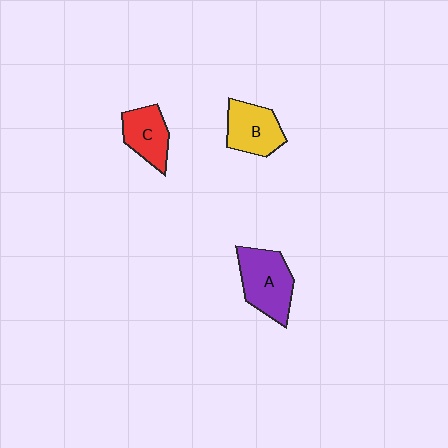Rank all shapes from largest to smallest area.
From largest to smallest: A (purple), B (yellow), C (red).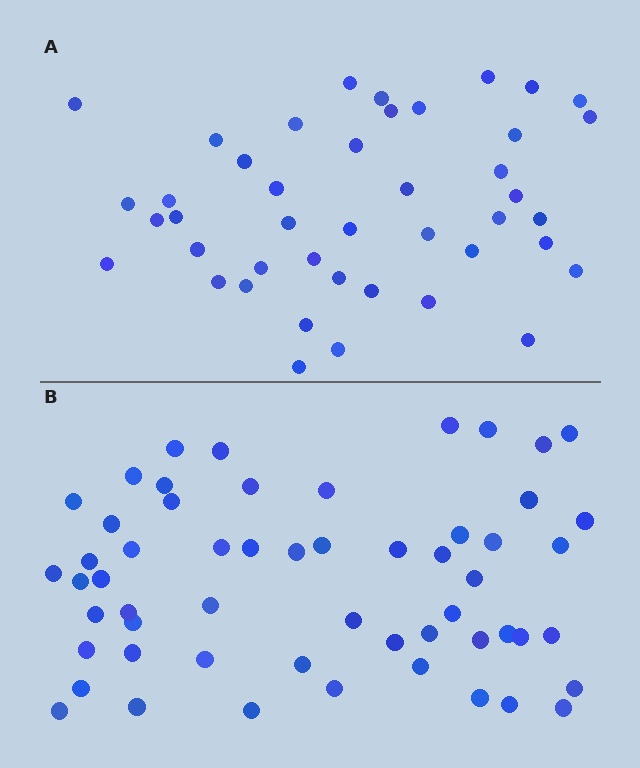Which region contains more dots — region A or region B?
Region B (the bottom region) has more dots.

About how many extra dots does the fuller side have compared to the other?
Region B has approximately 15 more dots than region A.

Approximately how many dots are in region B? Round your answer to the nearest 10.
About 60 dots. (The exact count is 56, which rounds to 60.)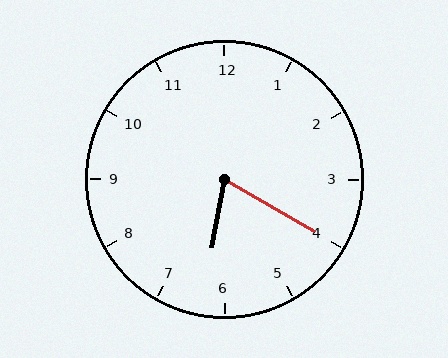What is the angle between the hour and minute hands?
Approximately 70 degrees.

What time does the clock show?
6:20.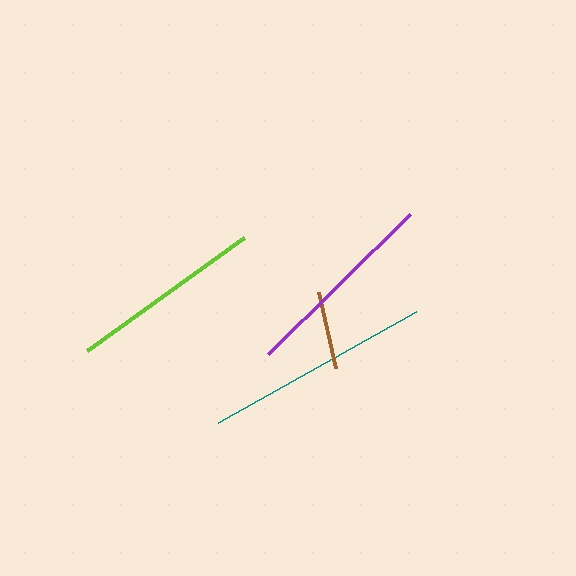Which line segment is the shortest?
The brown line is the shortest at approximately 78 pixels.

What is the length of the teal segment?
The teal segment is approximately 227 pixels long.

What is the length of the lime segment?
The lime segment is approximately 194 pixels long.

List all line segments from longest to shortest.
From longest to shortest: teal, purple, lime, brown.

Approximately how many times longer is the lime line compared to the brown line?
The lime line is approximately 2.5 times the length of the brown line.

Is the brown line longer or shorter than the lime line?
The lime line is longer than the brown line.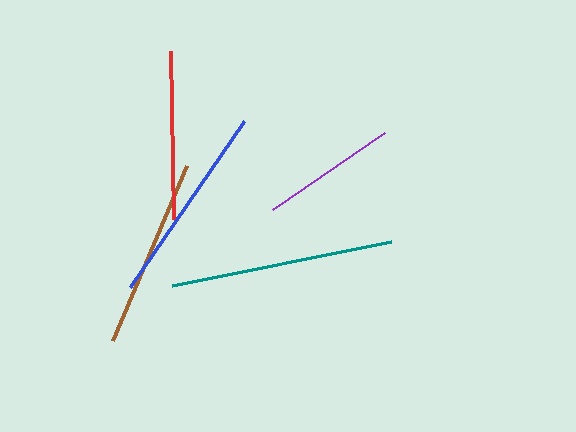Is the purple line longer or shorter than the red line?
The red line is longer than the purple line.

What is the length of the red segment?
The red segment is approximately 168 pixels long.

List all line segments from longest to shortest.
From longest to shortest: teal, blue, brown, red, purple.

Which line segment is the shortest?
The purple line is the shortest at approximately 136 pixels.